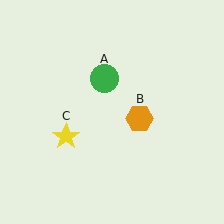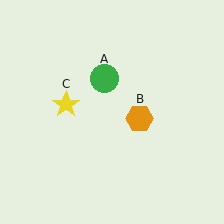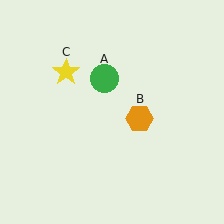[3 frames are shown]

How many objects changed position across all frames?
1 object changed position: yellow star (object C).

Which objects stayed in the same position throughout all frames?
Green circle (object A) and orange hexagon (object B) remained stationary.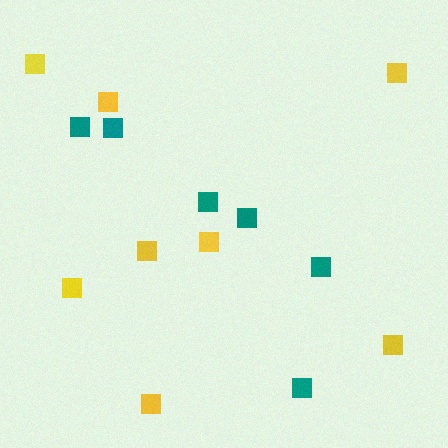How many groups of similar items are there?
There are 2 groups: one group of teal squares (6) and one group of yellow squares (8).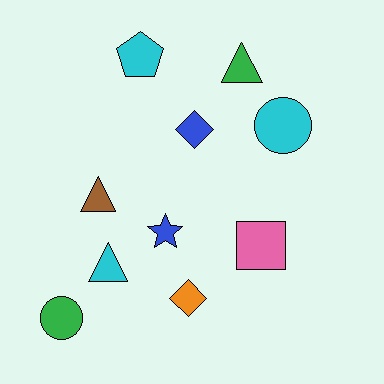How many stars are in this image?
There is 1 star.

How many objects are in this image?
There are 10 objects.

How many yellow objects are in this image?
There are no yellow objects.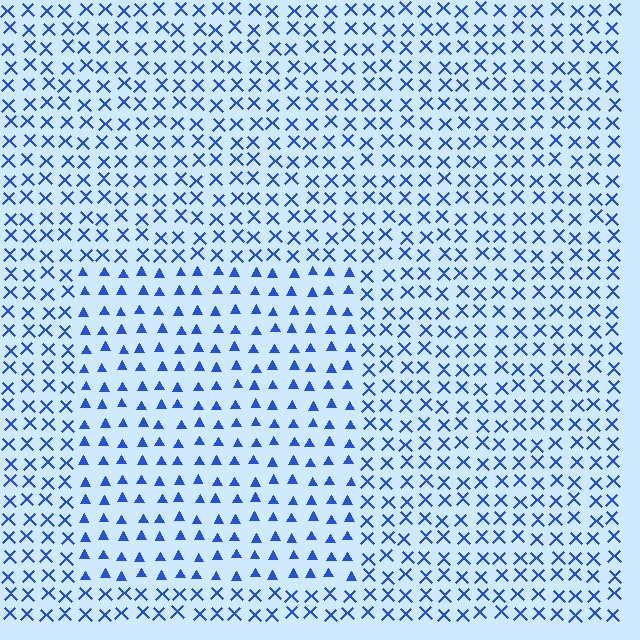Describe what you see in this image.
The image is filled with small blue elements arranged in a uniform grid. A rectangle-shaped region contains triangles, while the surrounding area contains X marks. The boundary is defined purely by the change in element shape.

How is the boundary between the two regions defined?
The boundary is defined by a change in element shape: triangles inside vs. X marks outside. All elements share the same color and spacing.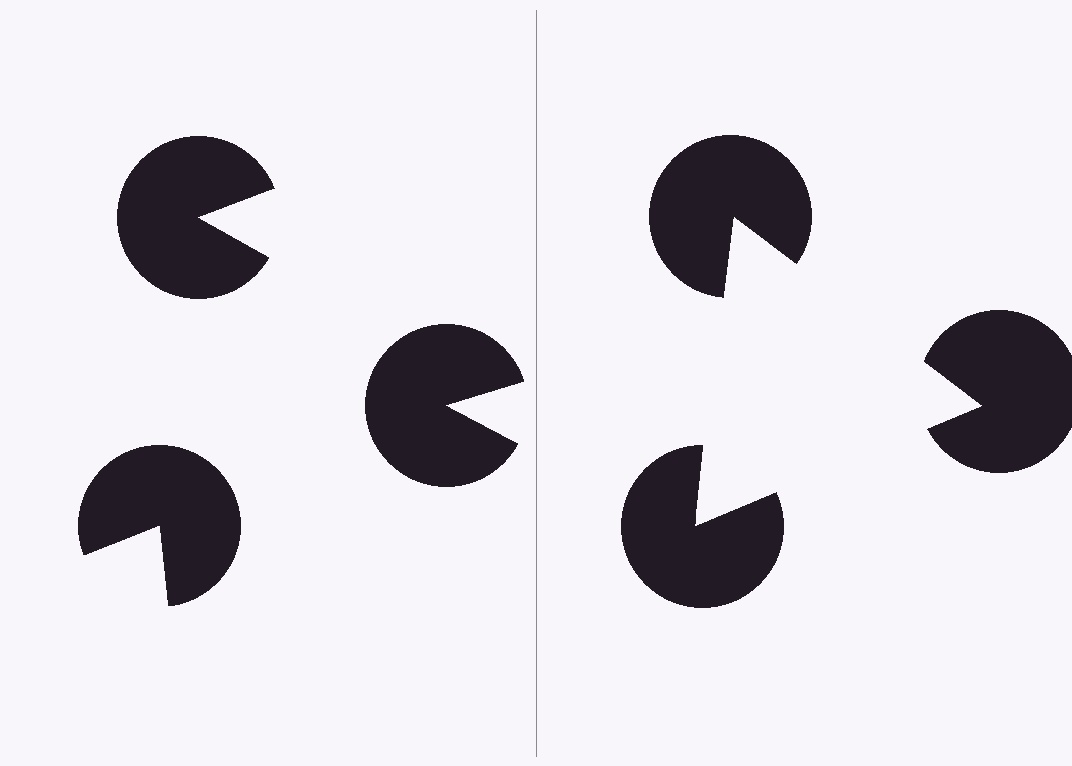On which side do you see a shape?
An illusory triangle appears on the right side. On the left side the wedge cuts are rotated, so no coherent shape forms.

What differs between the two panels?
The pac-man discs are positioned identically on both sides; only the wedge orientations differ. On the right they align to a triangle; on the left they are misaligned.